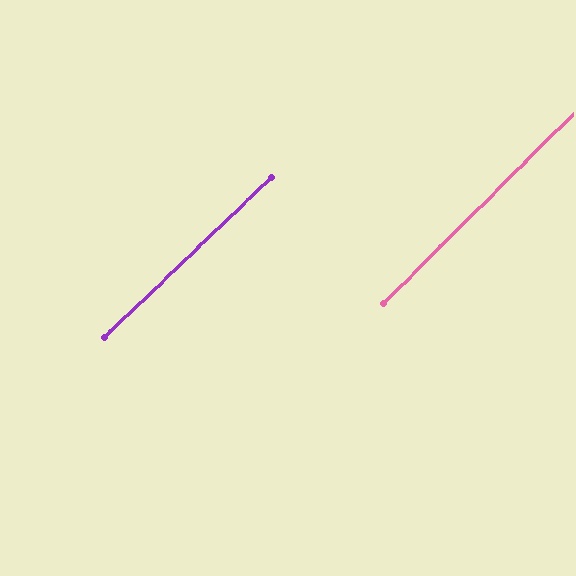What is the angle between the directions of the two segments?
Approximately 1 degree.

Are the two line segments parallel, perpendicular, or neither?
Parallel — their directions differ by only 1.2°.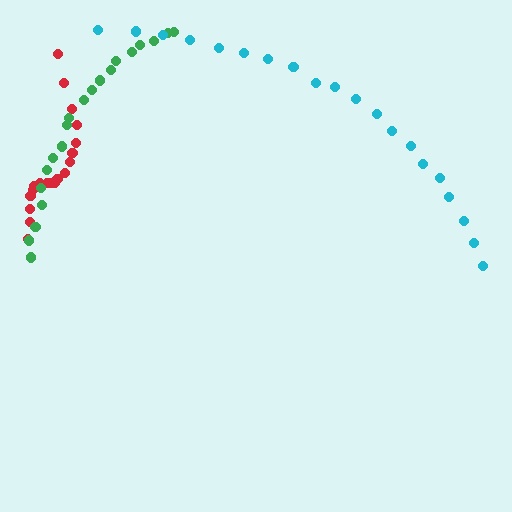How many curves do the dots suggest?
There are 3 distinct paths.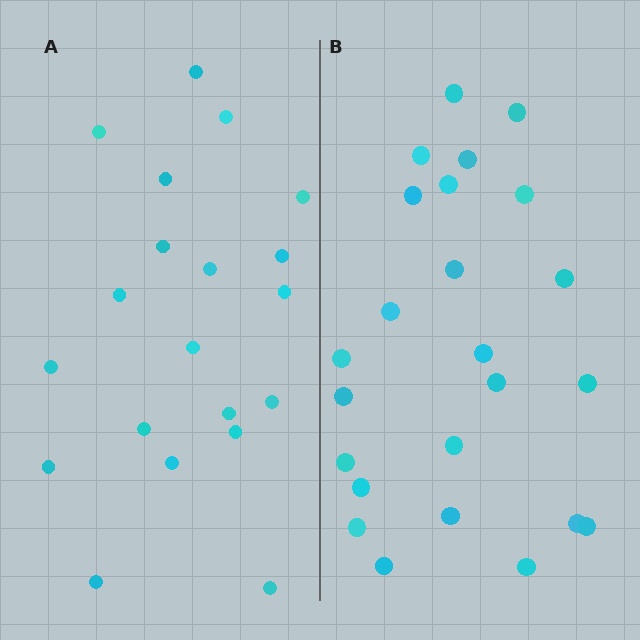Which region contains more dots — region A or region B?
Region B (the right region) has more dots.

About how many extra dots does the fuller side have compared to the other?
Region B has about 4 more dots than region A.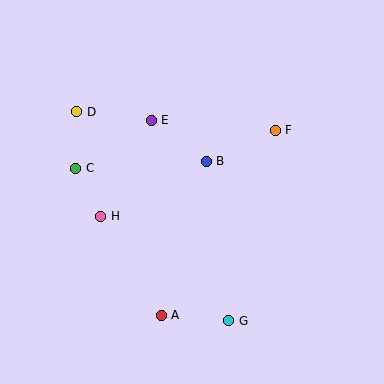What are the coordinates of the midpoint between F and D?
The midpoint between F and D is at (176, 121).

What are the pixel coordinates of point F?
Point F is at (275, 130).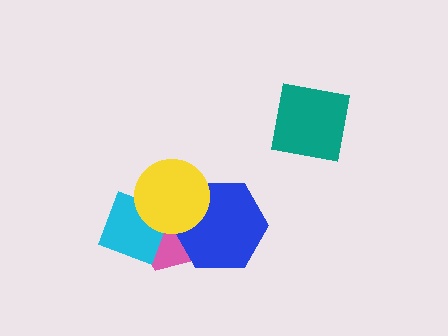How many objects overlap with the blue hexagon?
2 objects overlap with the blue hexagon.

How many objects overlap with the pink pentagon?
3 objects overlap with the pink pentagon.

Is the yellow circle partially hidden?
No, no other shape covers it.